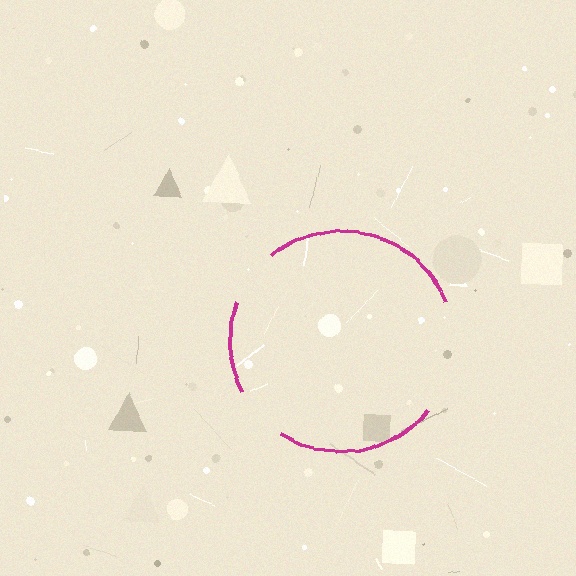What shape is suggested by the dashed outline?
The dashed outline suggests a circle.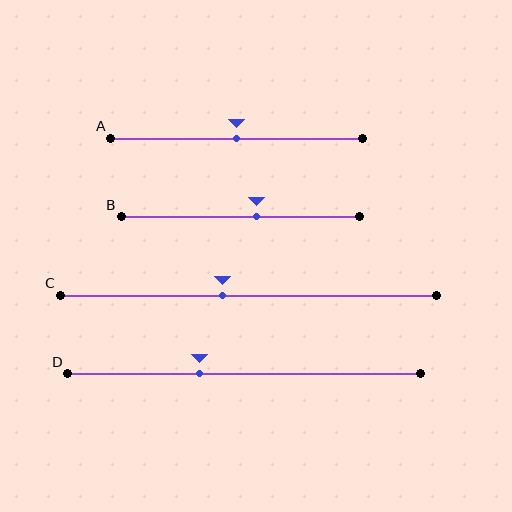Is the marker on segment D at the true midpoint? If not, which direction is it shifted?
No, the marker on segment D is shifted to the left by about 13% of the segment length.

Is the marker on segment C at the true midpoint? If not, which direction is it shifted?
No, the marker on segment C is shifted to the left by about 7% of the segment length.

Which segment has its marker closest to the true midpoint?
Segment A has its marker closest to the true midpoint.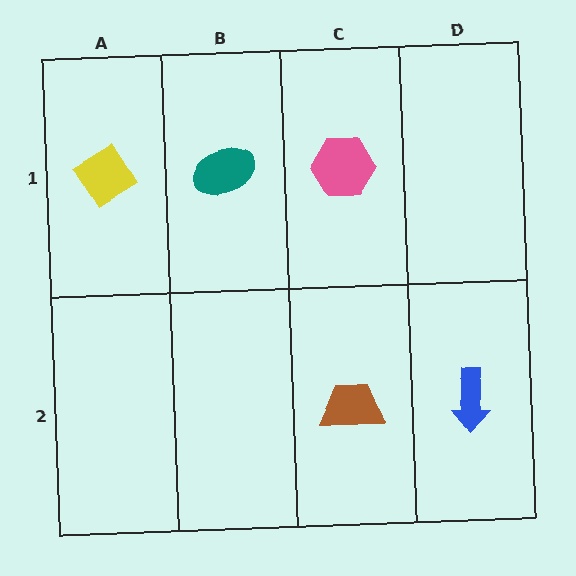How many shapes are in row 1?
3 shapes.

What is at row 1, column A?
A yellow diamond.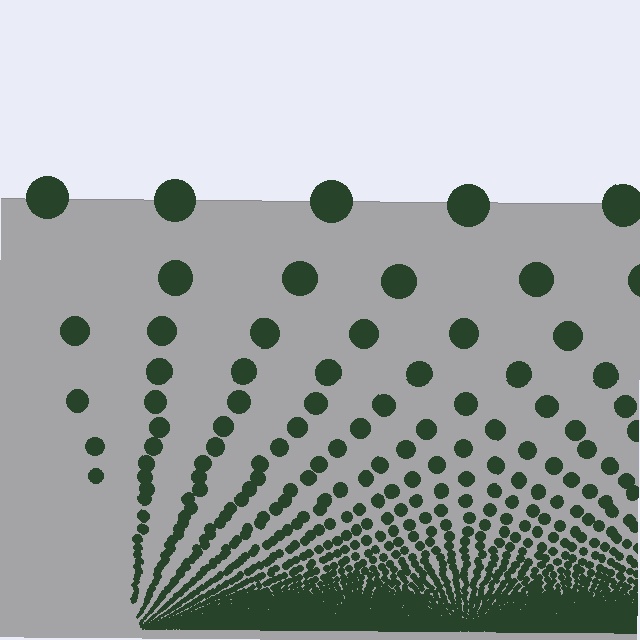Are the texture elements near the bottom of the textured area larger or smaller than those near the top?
Smaller. The gradient is inverted — elements near the bottom are smaller and denser.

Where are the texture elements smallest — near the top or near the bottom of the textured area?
Near the bottom.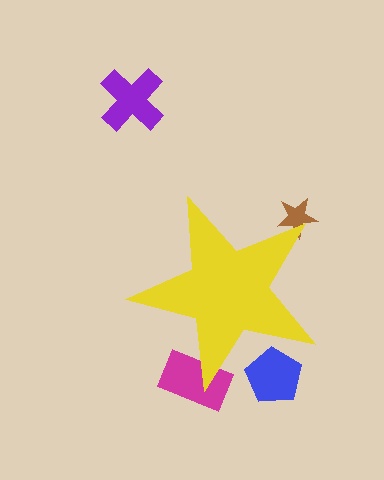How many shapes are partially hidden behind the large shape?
3 shapes are partially hidden.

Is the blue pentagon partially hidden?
Yes, the blue pentagon is partially hidden behind the yellow star.